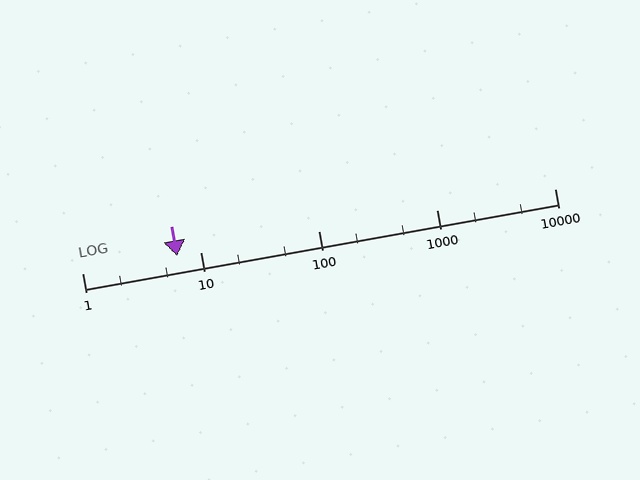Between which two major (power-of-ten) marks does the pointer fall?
The pointer is between 1 and 10.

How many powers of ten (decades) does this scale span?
The scale spans 4 decades, from 1 to 10000.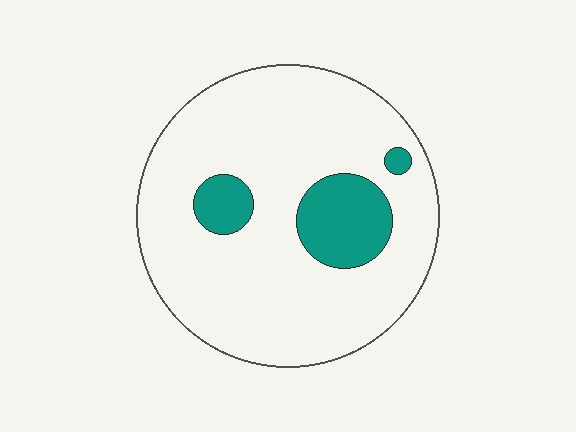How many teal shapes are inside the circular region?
3.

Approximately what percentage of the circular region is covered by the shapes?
Approximately 15%.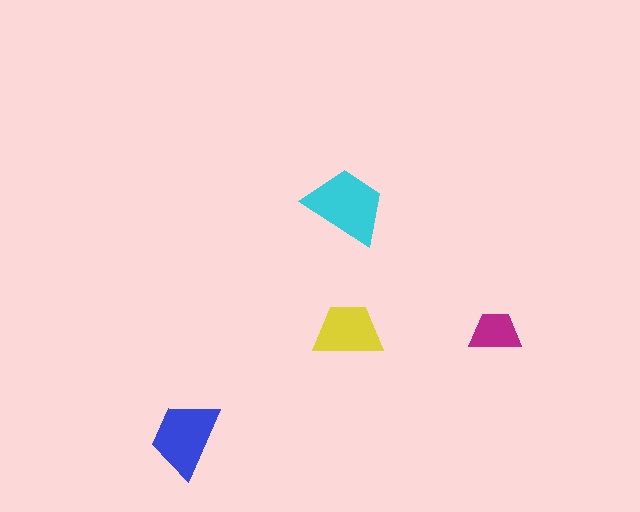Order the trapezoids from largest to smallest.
the cyan one, the blue one, the yellow one, the magenta one.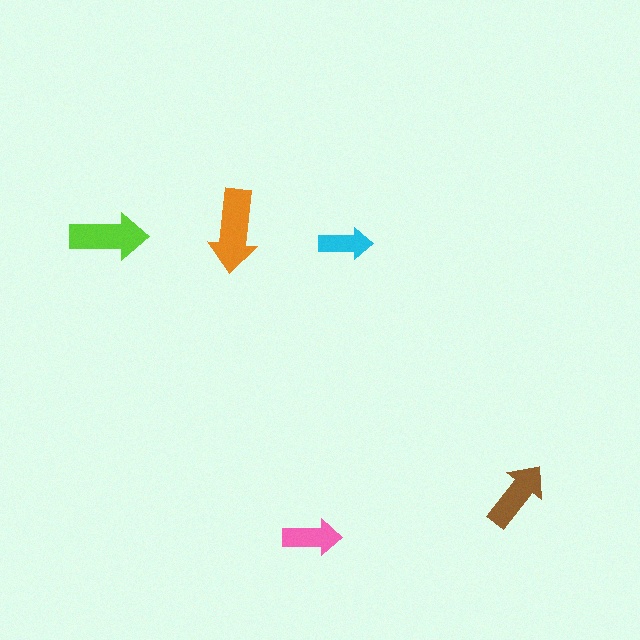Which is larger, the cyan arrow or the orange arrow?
The orange one.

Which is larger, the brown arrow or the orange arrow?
The orange one.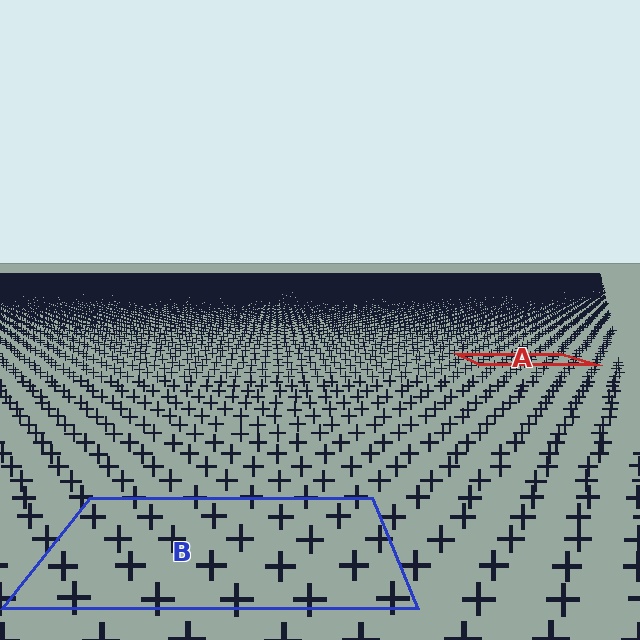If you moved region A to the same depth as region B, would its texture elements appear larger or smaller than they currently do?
They would appear larger. At a closer depth, the same texture elements are projected at a bigger on-screen size.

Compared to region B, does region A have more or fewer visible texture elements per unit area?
Region A has more texture elements per unit area — they are packed more densely because it is farther away.